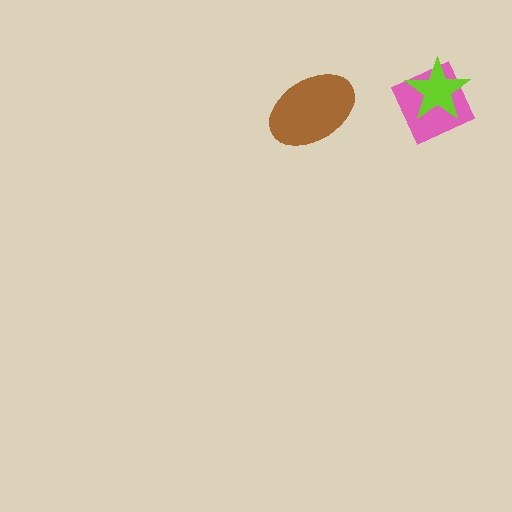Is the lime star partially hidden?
No, no other shape covers it.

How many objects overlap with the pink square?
1 object overlaps with the pink square.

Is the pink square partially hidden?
Yes, it is partially covered by another shape.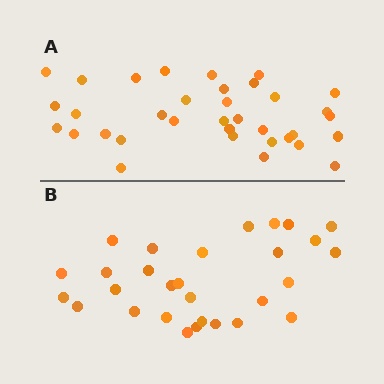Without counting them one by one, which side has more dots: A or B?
Region A (the top region) has more dots.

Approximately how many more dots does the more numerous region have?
Region A has about 6 more dots than region B.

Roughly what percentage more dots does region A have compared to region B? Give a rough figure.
About 20% more.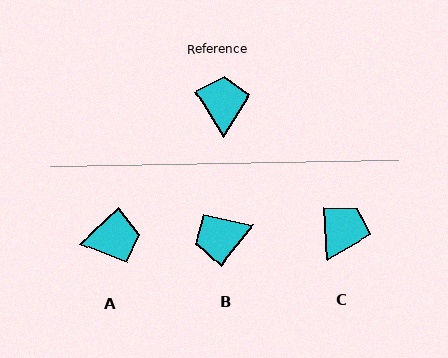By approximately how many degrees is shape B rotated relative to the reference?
Approximately 110 degrees counter-clockwise.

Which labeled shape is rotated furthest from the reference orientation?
B, about 110 degrees away.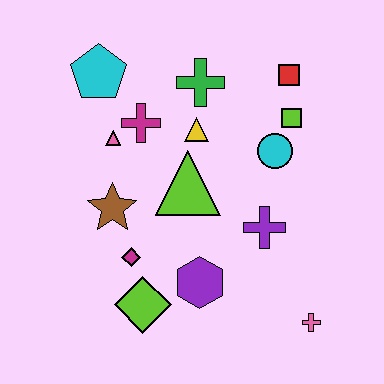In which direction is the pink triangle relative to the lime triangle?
The pink triangle is to the left of the lime triangle.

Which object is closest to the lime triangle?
The yellow triangle is closest to the lime triangle.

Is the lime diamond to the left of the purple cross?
Yes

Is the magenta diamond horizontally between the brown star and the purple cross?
Yes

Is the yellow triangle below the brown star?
No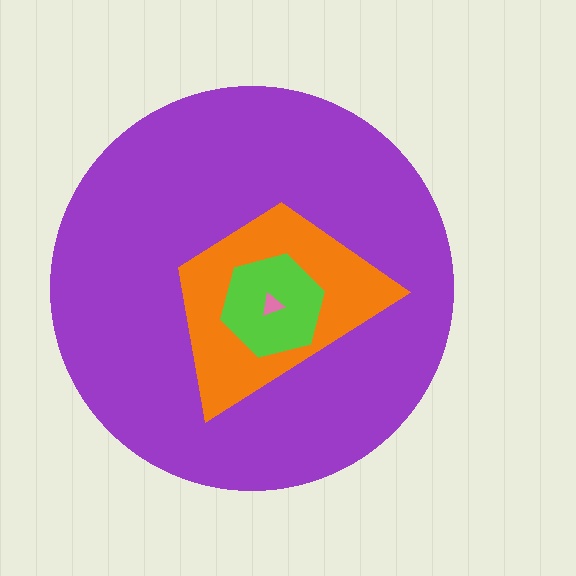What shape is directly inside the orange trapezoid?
The lime hexagon.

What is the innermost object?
The pink triangle.